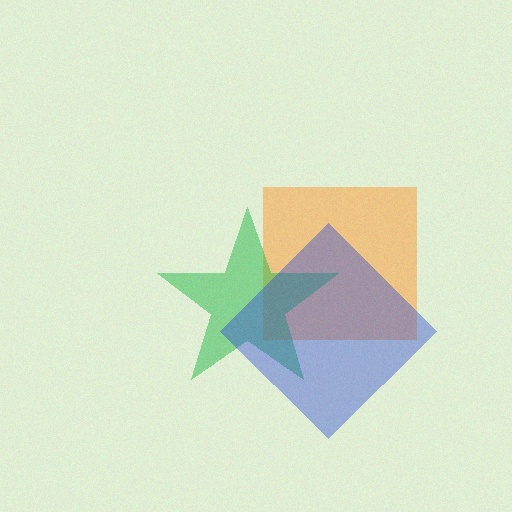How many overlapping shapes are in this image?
There are 3 overlapping shapes in the image.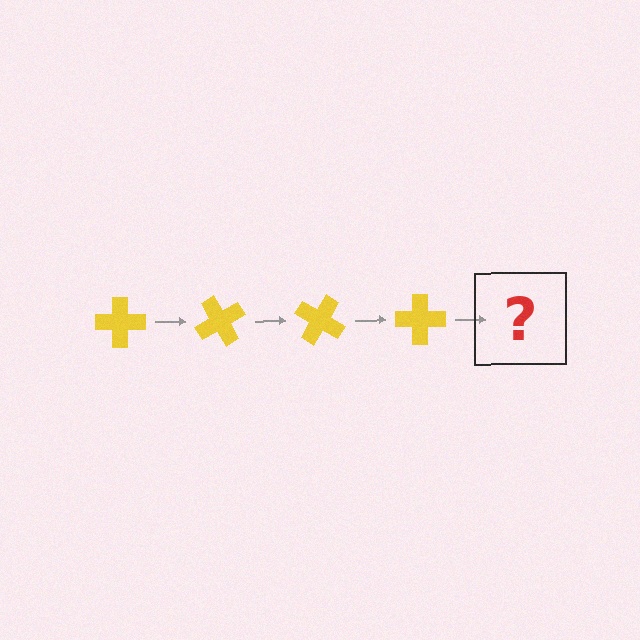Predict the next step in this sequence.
The next step is a yellow cross rotated 240 degrees.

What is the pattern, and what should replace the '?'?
The pattern is that the cross rotates 60 degrees each step. The '?' should be a yellow cross rotated 240 degrees.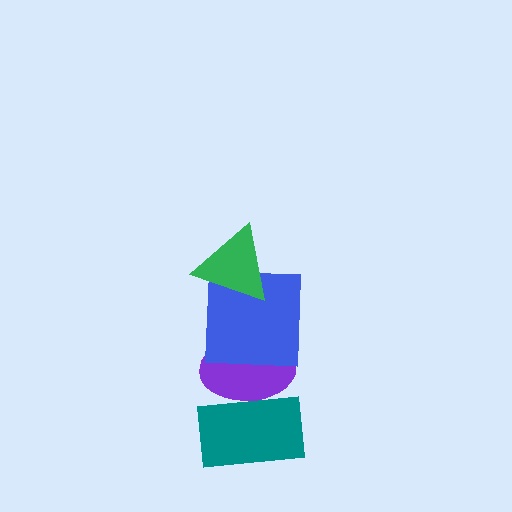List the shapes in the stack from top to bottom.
From top to bottom: the green triangle, the blue square, the purple ellipse, the teal rectangle.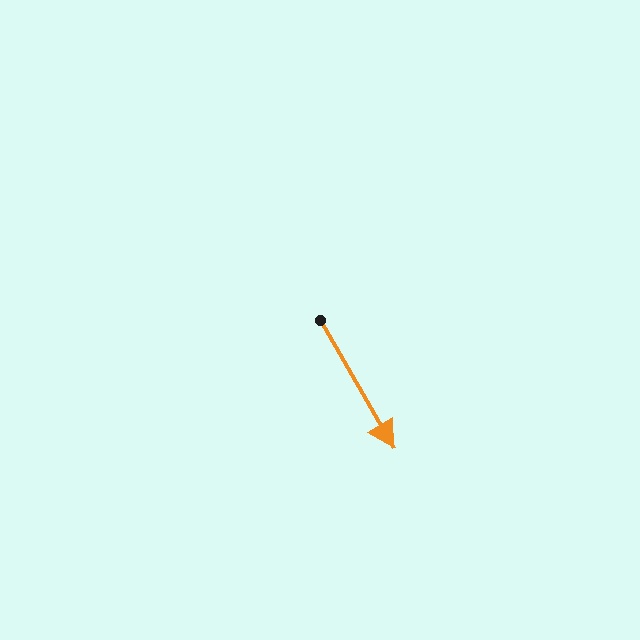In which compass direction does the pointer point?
Southeast.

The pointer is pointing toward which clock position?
Roughly 5 o'clock.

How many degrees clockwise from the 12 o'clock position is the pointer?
Approximately 150 degrees.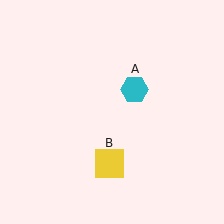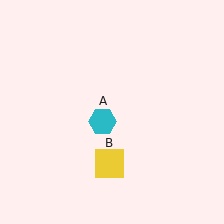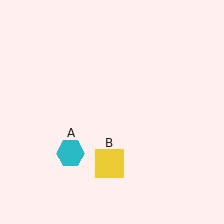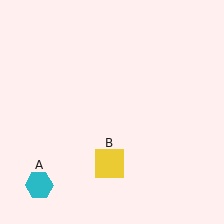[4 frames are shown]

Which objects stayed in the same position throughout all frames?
Yellow square (object B) remained stationary.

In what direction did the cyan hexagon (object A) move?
The cyan hexagon (object A) moved down and to the left.